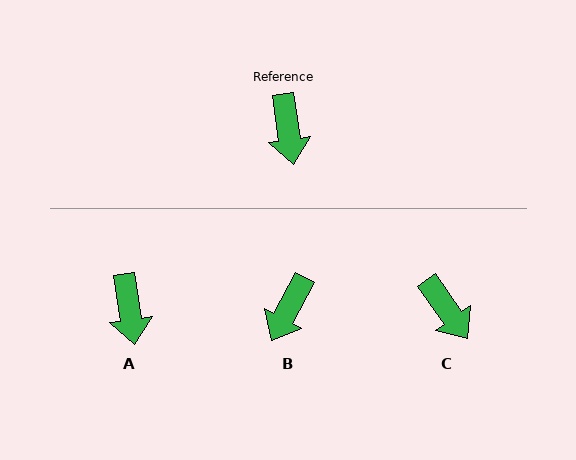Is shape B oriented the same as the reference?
No, it is off by about 36 degrees.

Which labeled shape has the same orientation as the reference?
A.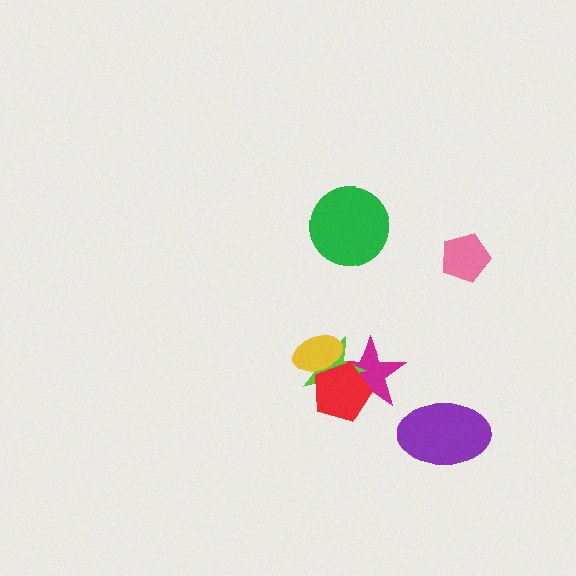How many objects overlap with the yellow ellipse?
3 objects overlap with the yellow ellipse.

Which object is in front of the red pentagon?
The yellow ellipse is in front of the red pentagon.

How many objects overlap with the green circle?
0 objects overlap with the green circle.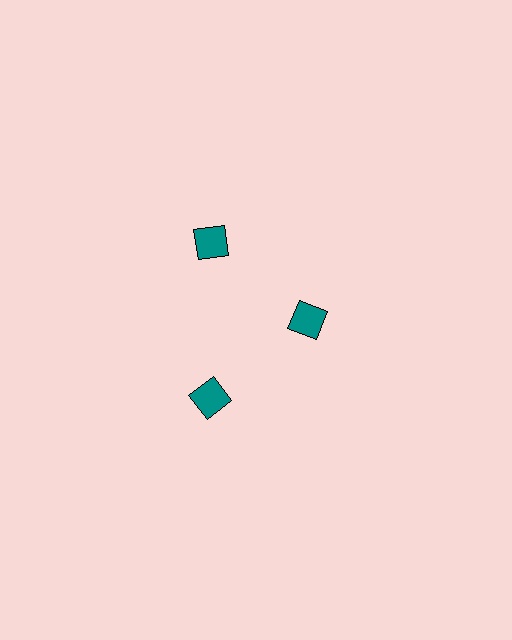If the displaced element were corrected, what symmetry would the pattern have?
It would have 3-fold rotational symmetry — the pattern would map onto itself every 120 degrees.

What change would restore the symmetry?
The symmetry would be restored by moving it outward, back onto the ring so that all 3 diamonds sit at equal angles and equal distance from the center.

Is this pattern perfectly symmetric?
No. The 3 teal diamonds are arranged in a ring, but one element near the 3 o'clock position is pulled inward toward the center, breaking the 3-fold rotational symmetry.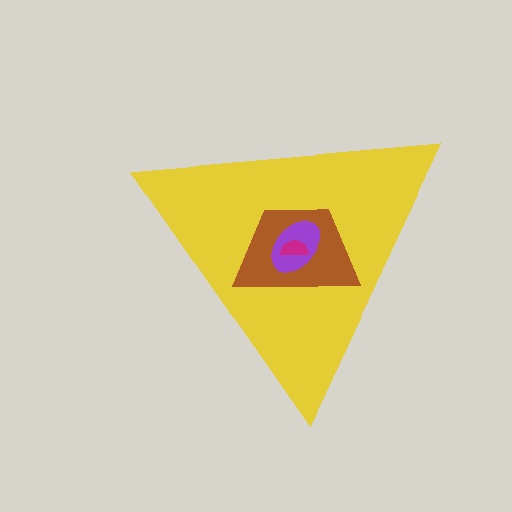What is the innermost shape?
The magenta semicircle.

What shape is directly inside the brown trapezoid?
The purple ellipse.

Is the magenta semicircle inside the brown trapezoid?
Yes.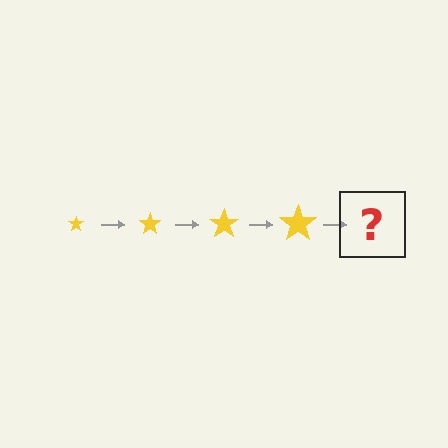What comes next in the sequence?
The next element should be a yellow star, larger than the previous one.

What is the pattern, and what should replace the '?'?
The pattern is that the star gets progressively larger each step. The '?' should be a yellow star, larger than the previous one.